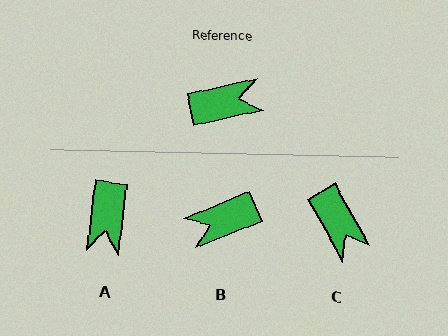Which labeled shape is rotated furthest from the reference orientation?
B, about 170 degrees away.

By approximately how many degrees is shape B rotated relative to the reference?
Approximately 170 degrees clockwise.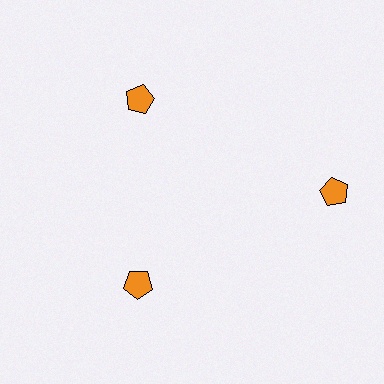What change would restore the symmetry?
The symmetry would be restored by moving it inward, back onto the ring so that all 3 pentagons sit at equal angles and equal distance from the center.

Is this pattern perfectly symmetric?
No. The 3 orange pentagons are arranged in a ring, but one element near the 3 o'clock position is pushed outward from the center, breaking the 3-fold rotational symmetry.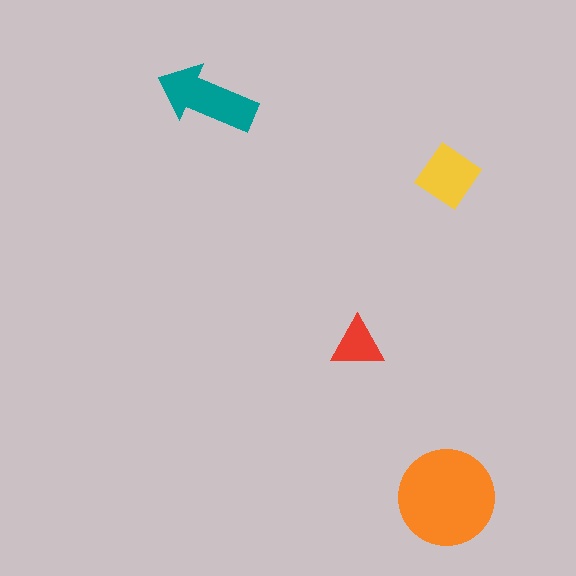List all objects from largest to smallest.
The orange circle, the teal arrow, the yellow diamond, the red triangle.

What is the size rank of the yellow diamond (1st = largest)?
3rd.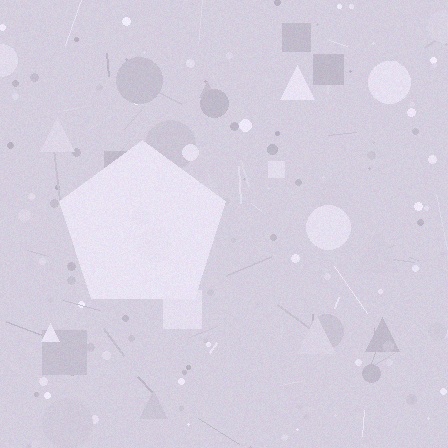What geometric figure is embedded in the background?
A pentagon is embedded in the background.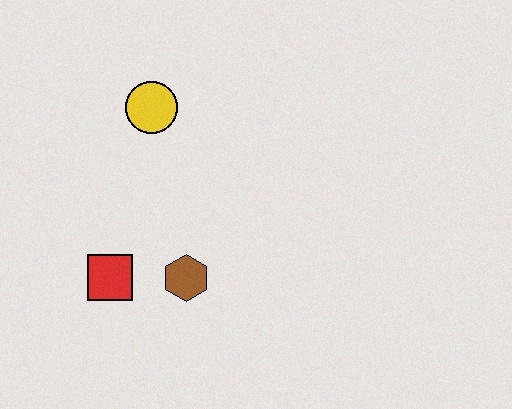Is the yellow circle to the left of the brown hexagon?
Yes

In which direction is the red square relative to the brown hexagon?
The red square is to the left of the brown hexagon.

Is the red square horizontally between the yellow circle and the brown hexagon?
No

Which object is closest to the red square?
The brown hexagon is closest to the red square.